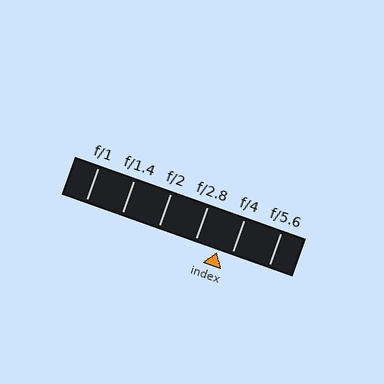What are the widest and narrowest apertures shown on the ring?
The widest aperture shown is f/1 and the narrowest is f/5.6.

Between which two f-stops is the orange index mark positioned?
The index mark is between f/2.8 and f/4.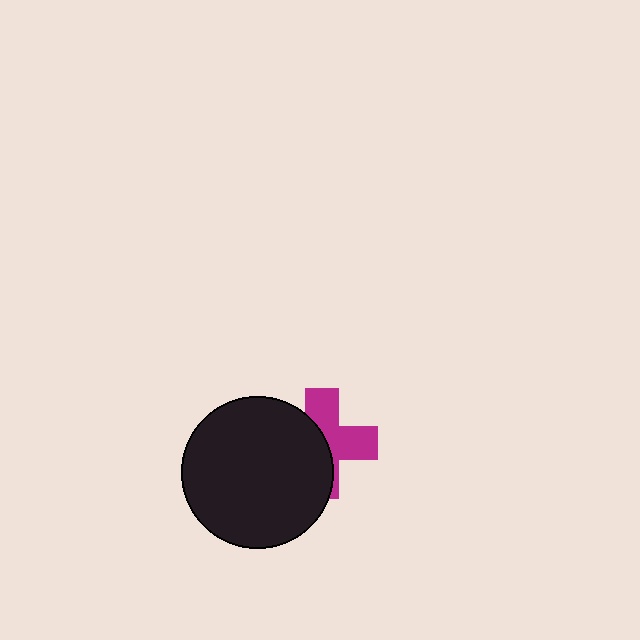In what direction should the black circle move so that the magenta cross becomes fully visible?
The black circle should move left. That is the shortest direction to clear the overlap and leave the magenta cross fully visible.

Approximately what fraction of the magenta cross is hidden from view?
Roughly 50% of the magenta cross is hidden behind the black circle.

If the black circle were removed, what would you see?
You would see the complete magenta cross.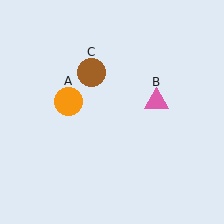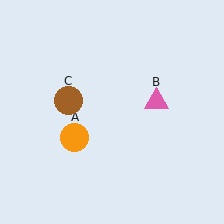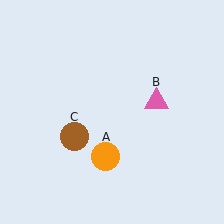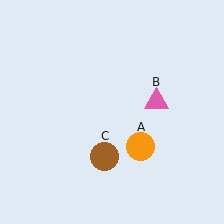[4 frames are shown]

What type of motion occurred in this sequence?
The orange circle (object A), brown circle (object C) rotated counterclockwise around the center of the scene.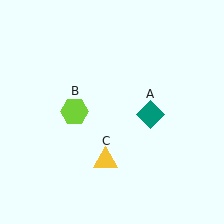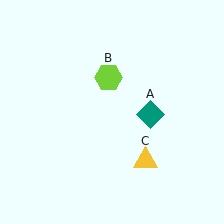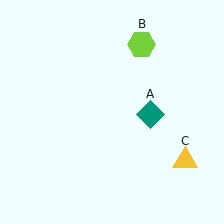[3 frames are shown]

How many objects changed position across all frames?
2 objects changed position: lime hexagon (object B), yellow triangle (object C).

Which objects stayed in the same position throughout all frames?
Teal diamond (object A) remained stationary.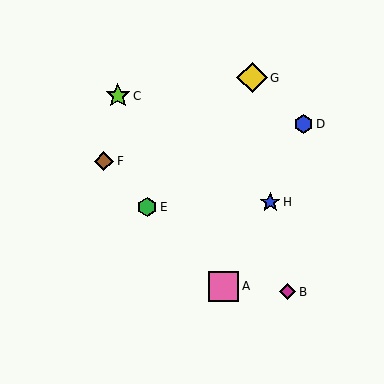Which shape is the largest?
The yellow diamond (labeled G) is the largest.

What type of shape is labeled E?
Shape E is a green hexagon.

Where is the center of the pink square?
The center of the pink square is at (224, 286).